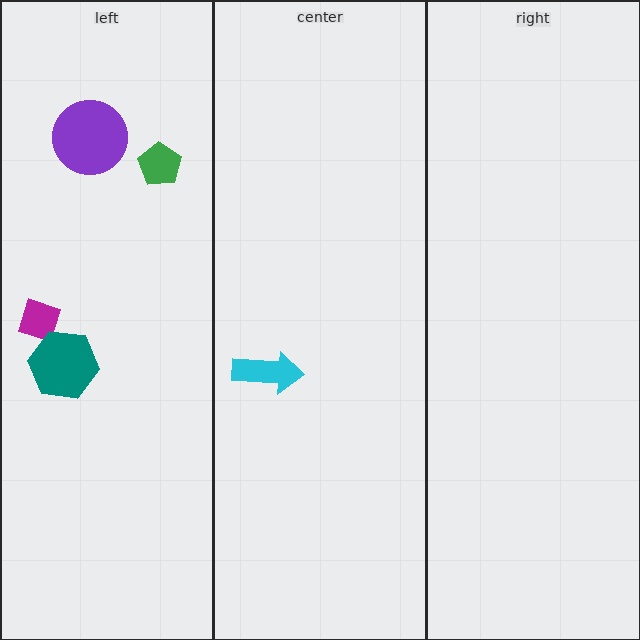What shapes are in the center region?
The cyan arrow.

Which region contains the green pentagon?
The left region.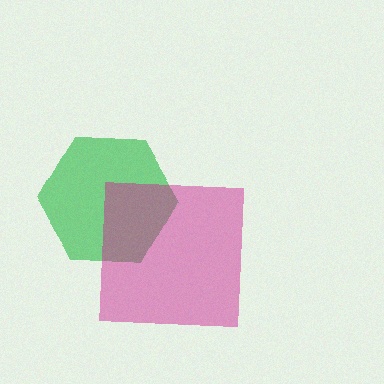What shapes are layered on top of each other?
The layered shapes are: a green hexagon, a magenta square.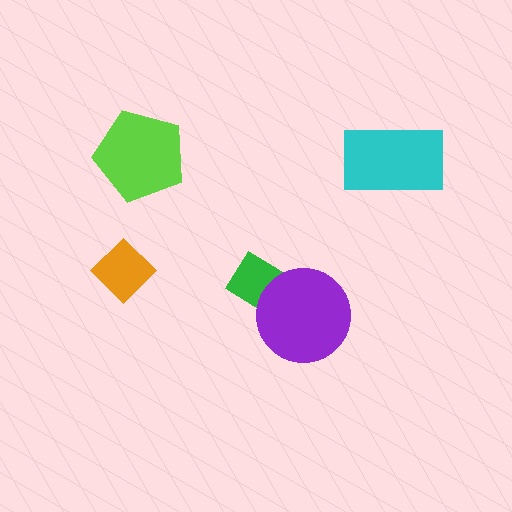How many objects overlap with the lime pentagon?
0 objects overlap with the lime pentagon.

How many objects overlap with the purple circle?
1 object overlaps with the purple circle.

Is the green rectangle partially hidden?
Yes, it is partially covered by another shape.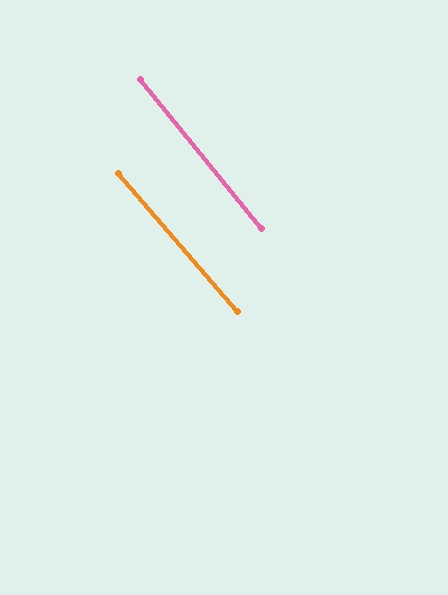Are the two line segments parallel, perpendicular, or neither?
Parallel — their directions differ by only 1.5°.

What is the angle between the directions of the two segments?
Approximately 2 degrees.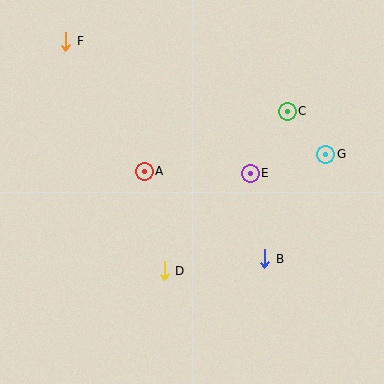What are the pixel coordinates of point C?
Point C is at (287, 111).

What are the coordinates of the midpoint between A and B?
The midpoint between A and B is at (204, 215).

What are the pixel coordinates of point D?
Point D is at (164, 271).